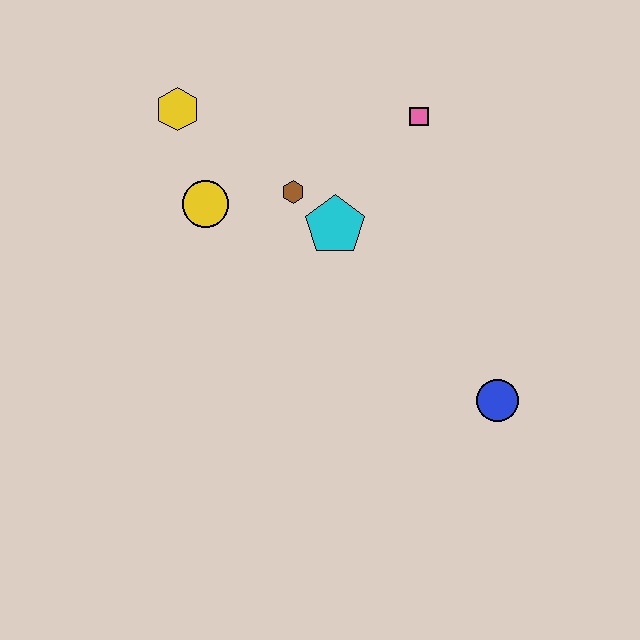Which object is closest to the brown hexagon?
The cyan pentagon is closest to the brown hexagon.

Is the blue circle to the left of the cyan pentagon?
No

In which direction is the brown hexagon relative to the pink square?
The brown hexagon is to the left of the pink square.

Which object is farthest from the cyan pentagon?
The blue circle is farthest from the cyan pentagon.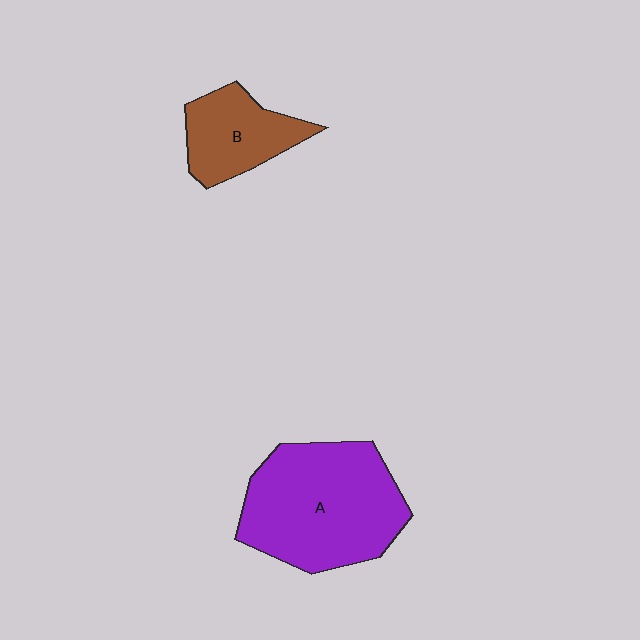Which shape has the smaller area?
Shape B (brown).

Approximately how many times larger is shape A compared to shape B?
Approximately 2.1 times.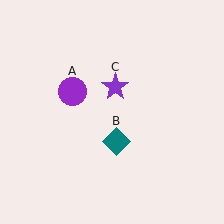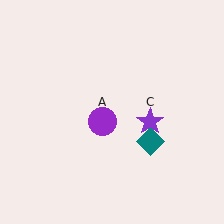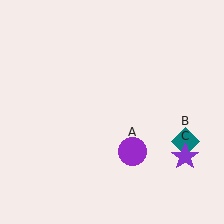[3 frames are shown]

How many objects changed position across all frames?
3 objects changed position: purple circle (object A), teal diamond (object B), purple star (object C).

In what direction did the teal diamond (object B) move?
The teal diamond (object B) moved right.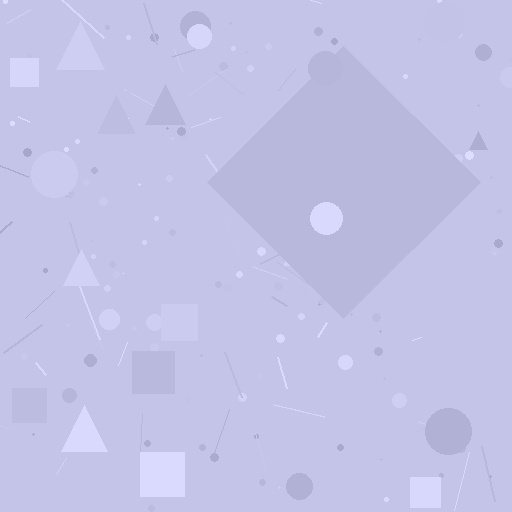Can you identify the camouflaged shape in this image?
The camouflaged shape is a diamond.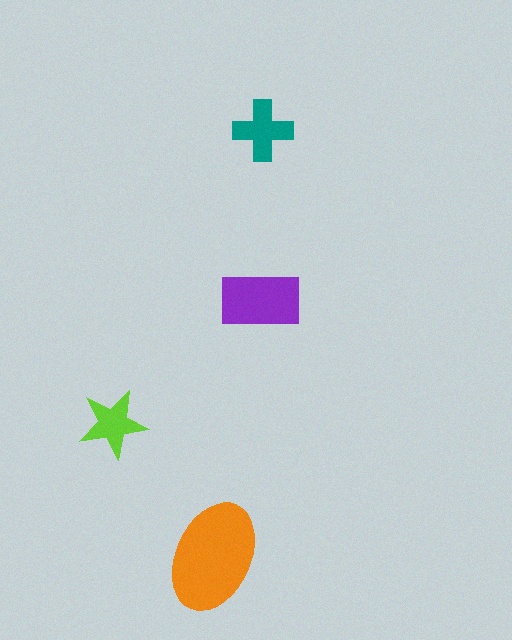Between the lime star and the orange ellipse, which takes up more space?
The orange ellipse.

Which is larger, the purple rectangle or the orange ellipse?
The orange ellipse.